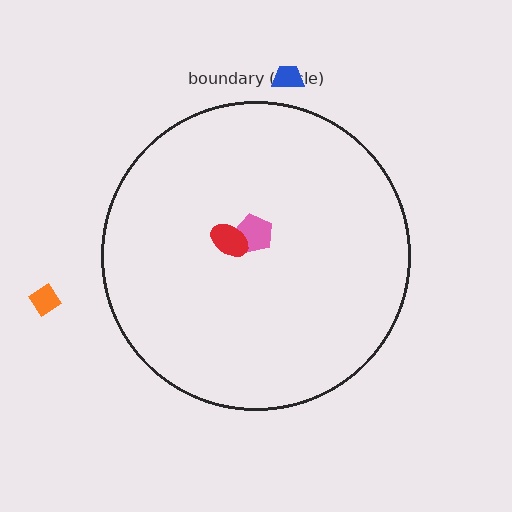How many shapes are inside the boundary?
2 inside, 2 outside.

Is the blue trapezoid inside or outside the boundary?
Outside.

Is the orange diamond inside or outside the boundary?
Outside.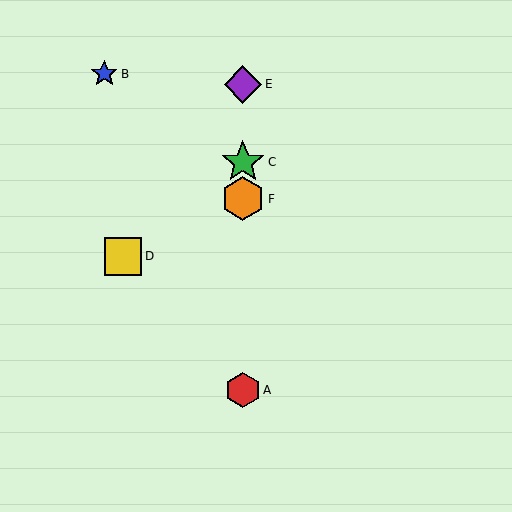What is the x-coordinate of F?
Object F is at x≈243.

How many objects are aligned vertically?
4 objects (A, C, E, F) are aligned vertically.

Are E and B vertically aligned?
No, E is at x≈243 and B is at x≈104.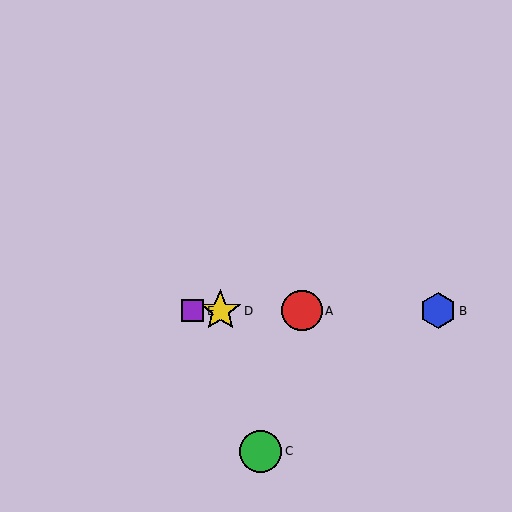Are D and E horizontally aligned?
Yes, both are at y≈311.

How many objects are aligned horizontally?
4 objects (A, B, D, E) are aligned horizontally.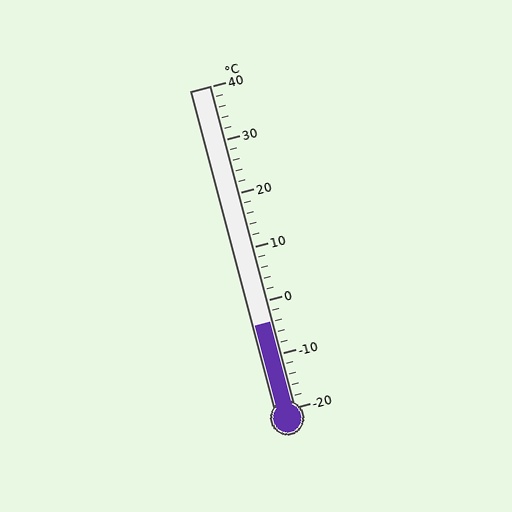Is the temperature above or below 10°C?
The temperature is below 10°C.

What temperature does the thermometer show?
The thermometer shows approximately -4°C.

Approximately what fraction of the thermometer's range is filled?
The thermometer is filled to approximately 25% of its range.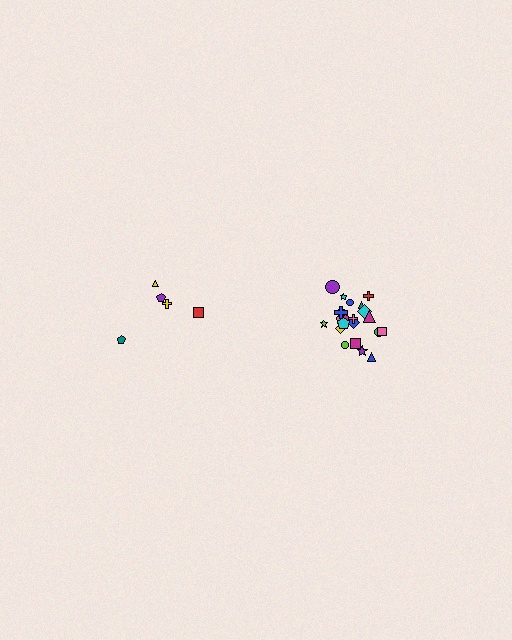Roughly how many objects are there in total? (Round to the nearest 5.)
Roughly 25 objects in total.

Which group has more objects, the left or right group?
The right group.